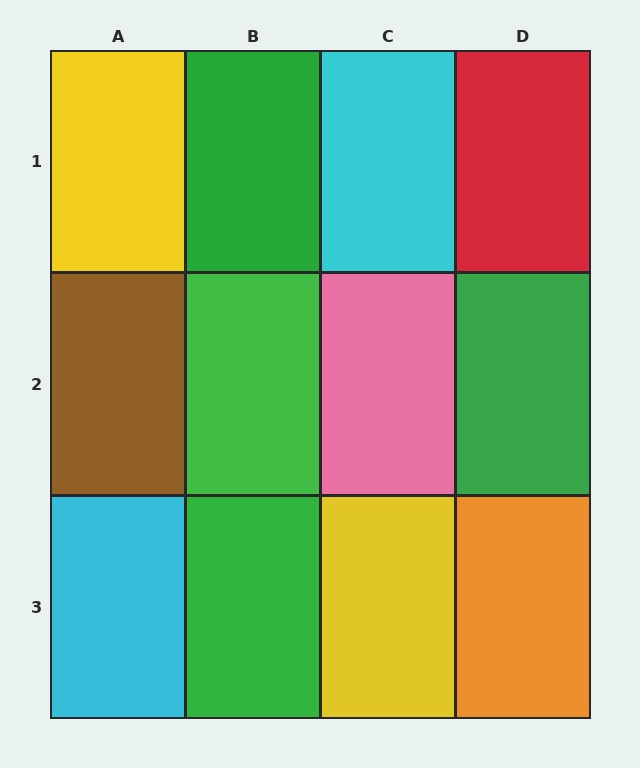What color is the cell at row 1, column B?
Green.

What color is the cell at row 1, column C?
Cyan.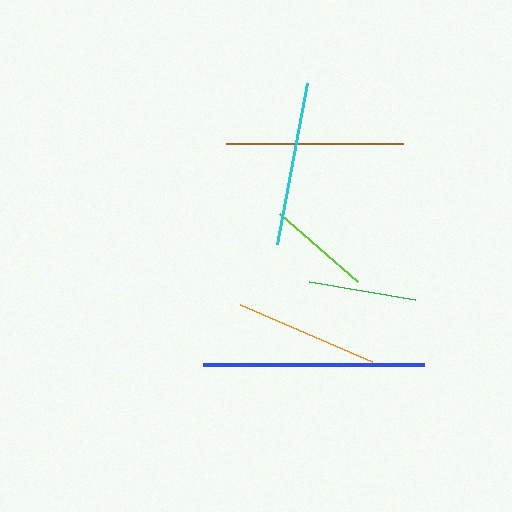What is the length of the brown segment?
The brown segment is approximately 177 pixels long.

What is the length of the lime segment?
The lime segment is approximately 103 pixels long.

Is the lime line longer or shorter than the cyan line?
The cyan line is longer than the lime line.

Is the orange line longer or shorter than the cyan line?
The cyan line is longer than the orange line.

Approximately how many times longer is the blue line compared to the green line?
The blue line is approximately 2.1 times the length of the green line.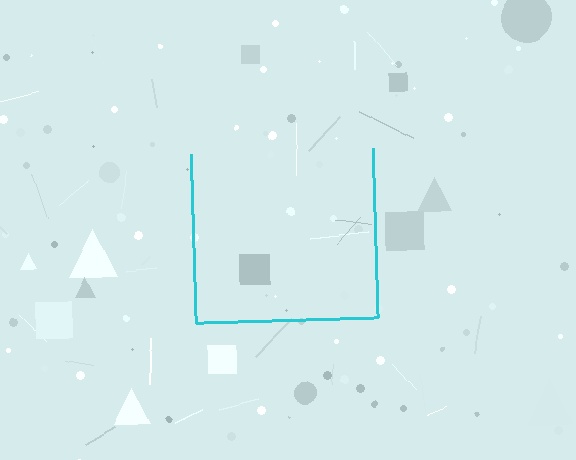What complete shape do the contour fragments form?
The contour fragments form a square.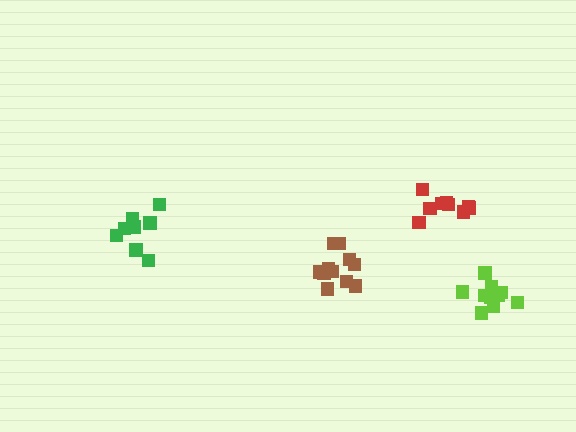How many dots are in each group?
Group 1: 8 dots, Group 2: 11 dots, Group 3: 10 dots, Group 4: 9 dots (38 total).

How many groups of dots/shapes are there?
There are 4 groups.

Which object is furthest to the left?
The green cluster is leftmost.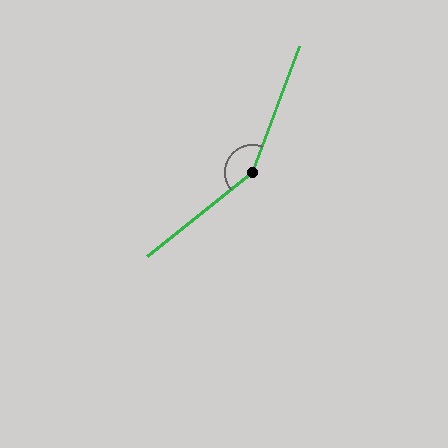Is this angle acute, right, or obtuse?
It is obtuse.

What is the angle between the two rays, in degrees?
Approximately 149 degrees.